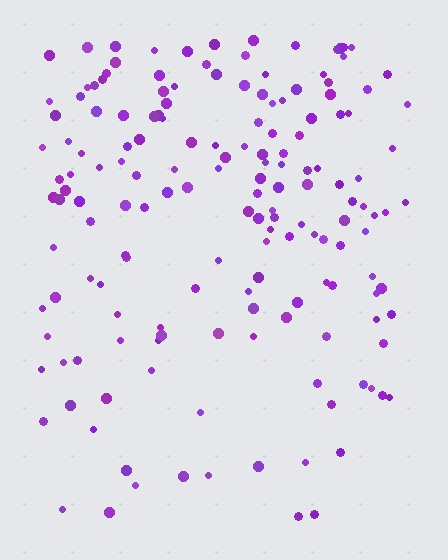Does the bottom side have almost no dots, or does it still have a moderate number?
Still a moderate number, just noticeably fewer than the top.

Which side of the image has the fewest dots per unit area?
The bottom.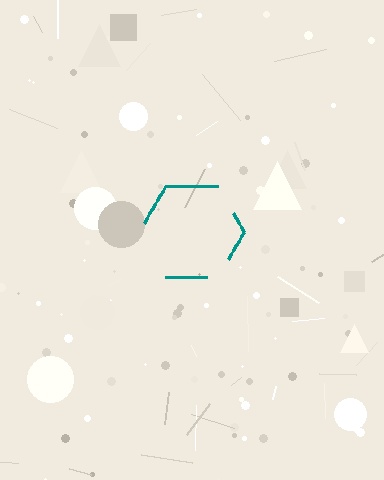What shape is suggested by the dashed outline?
The dashed outline suggests a hexagon.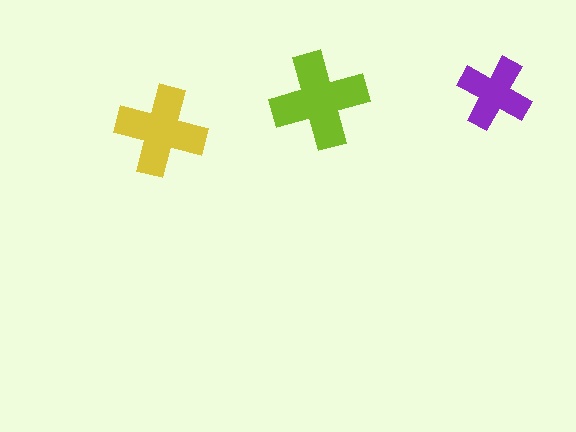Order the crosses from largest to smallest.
the lime one, the yellow one, the purple one.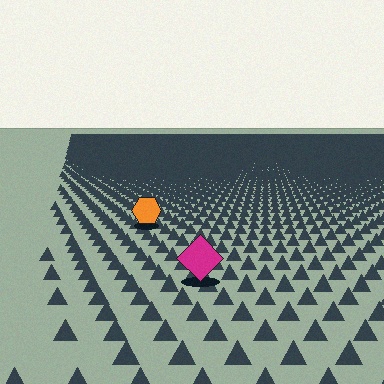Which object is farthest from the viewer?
The orange hexagon is farthest from the viewer. It appears smaller and the ground texture around it is denser.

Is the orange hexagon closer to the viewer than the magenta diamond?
No. The magenta diamond is closer — you can tell from the texture gradient: the ground texture is coarser near it.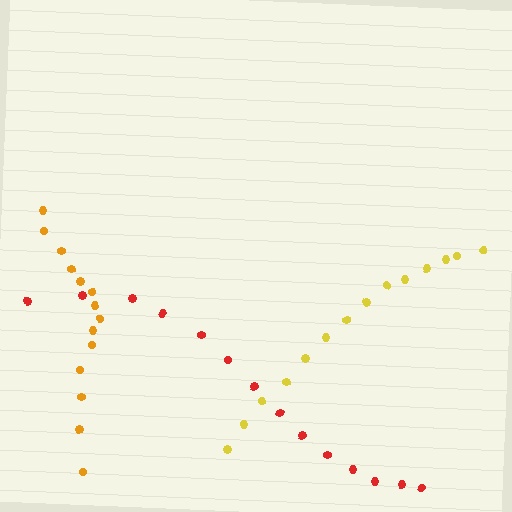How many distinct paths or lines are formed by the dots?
There are 3 distinct paths.